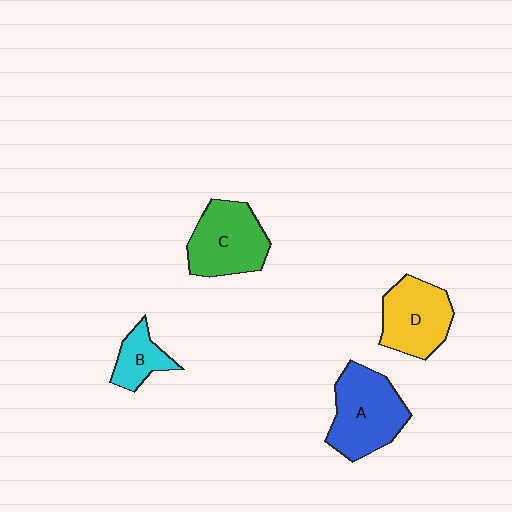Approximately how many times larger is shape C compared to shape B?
Approximately 2.0 times.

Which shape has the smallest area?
Shape B (cyan).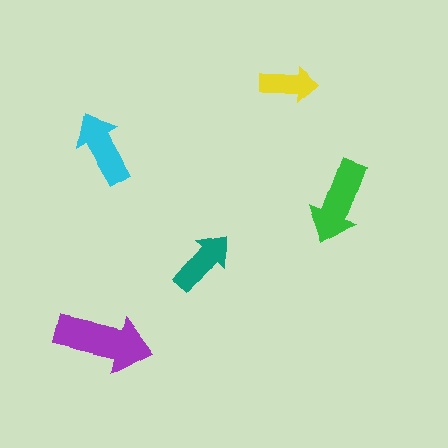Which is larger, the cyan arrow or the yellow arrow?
The cyan one.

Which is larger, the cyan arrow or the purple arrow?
The purple one.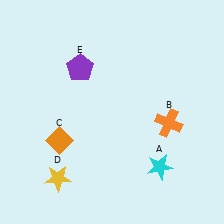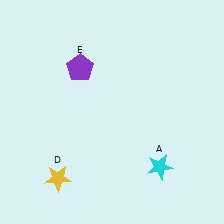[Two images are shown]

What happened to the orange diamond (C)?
The orange diamond (C) was removed in Image 2. It was in the bottom-left area of Image 1.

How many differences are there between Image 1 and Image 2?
There are 2 differences between the two images.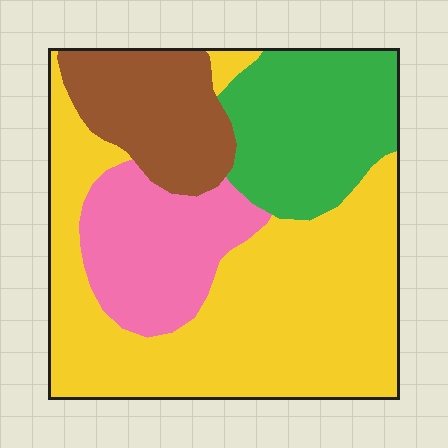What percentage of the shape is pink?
Pink takes up about one sixth (1/6) of the shape.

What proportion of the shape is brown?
Brown takes up about one sixth (1/6) of the shape.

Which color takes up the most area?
Yellow, at roughly 50%.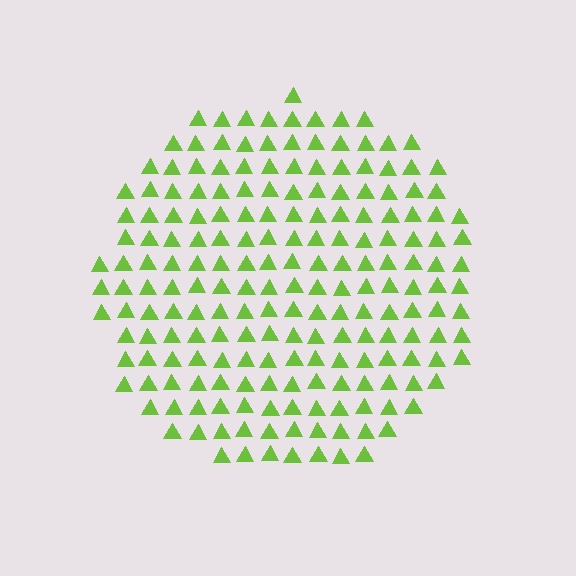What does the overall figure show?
The overall figure shows a circle.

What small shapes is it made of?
It is made of small triangles.